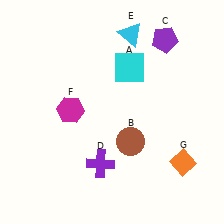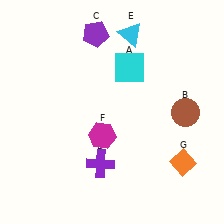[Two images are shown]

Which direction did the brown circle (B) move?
The brown circle (B) moved right.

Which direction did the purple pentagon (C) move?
The purple pentagon (C) moved left.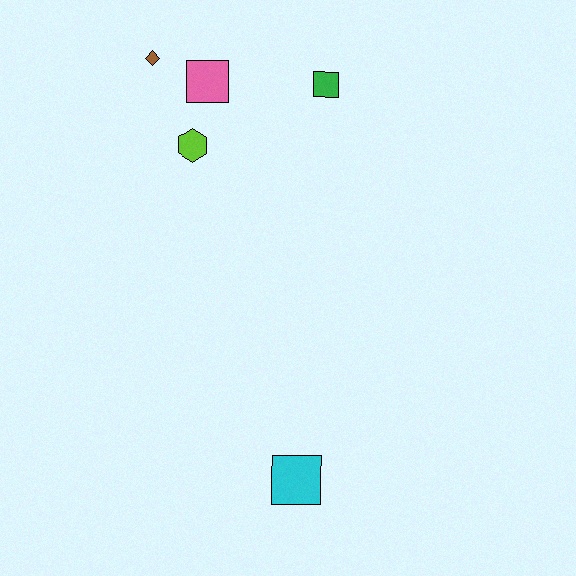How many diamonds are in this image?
There is 1 diamond.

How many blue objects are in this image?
There are no blue objects.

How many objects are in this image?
There are 5 objects.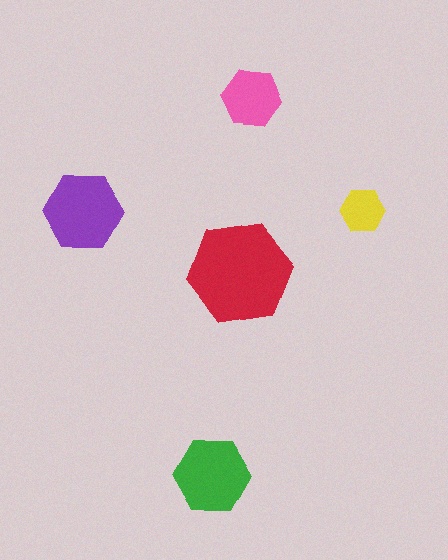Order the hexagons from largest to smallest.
the red one, the purple one, the green one, the pink one, the yellow one.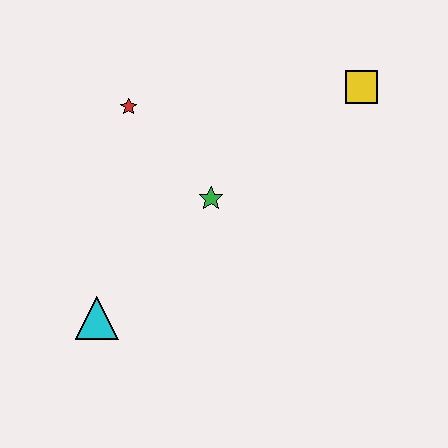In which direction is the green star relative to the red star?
The green star is below the red star.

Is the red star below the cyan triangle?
No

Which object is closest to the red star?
The green star is closest to the red star.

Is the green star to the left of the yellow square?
Yes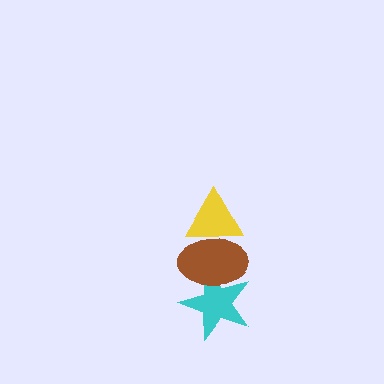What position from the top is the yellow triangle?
The yellow triangle is 1st from the top.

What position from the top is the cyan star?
The cyan star is 3rd from the top.